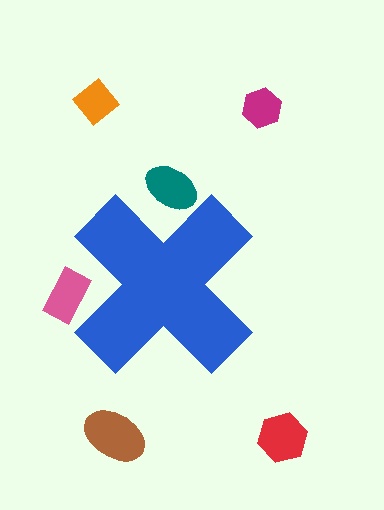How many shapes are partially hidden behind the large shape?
2 shapes are partially hidden.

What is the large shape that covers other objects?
A blue cross.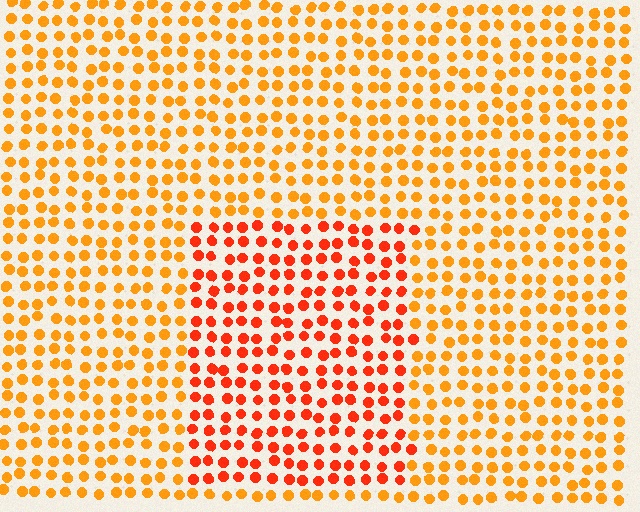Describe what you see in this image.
The image is filled with small orange elements in a uniform arrangement. A rectangle-shaped region is visible where the elements are tinted to a slightly different hue, forming a subtle color boundary.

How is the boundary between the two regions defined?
The boundary is defined purely by a slight shift in hue (about 28 degrees). Spacing, size, and orientation are identical on both sides.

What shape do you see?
I see a rectangle.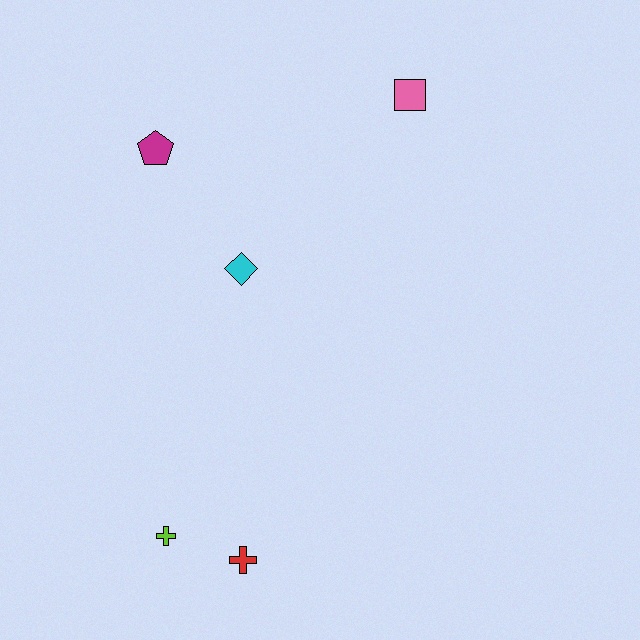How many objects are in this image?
There are 5 objects.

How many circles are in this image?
There are no circles.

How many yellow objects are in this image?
There are no yellow objects.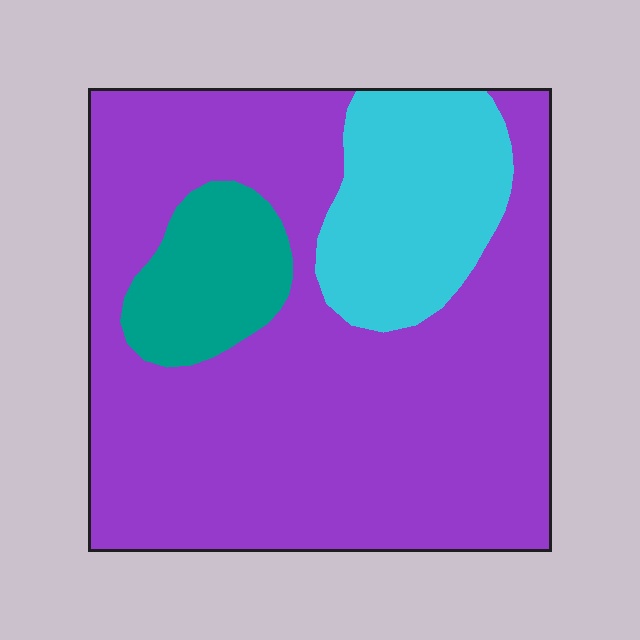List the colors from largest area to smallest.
From largest to smallest: purple, cyan, teal.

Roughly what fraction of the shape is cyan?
Cyan takes up between a sixth and a third of the shape.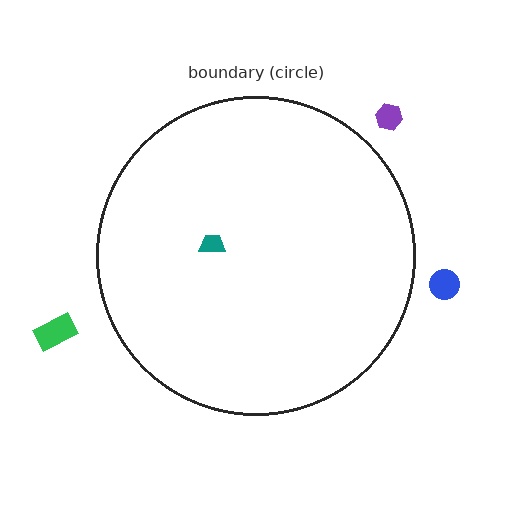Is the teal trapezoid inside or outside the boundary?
Inside.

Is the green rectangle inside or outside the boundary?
Outside.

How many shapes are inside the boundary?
1 inside, 3 outside.